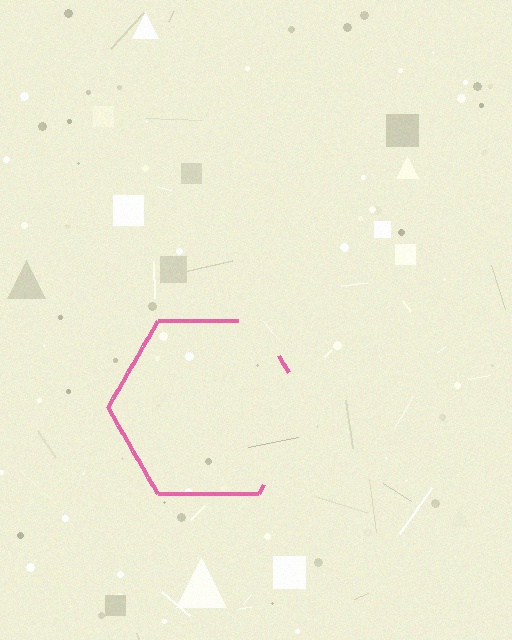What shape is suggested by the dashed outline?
The dashed outline suggests a hexagon.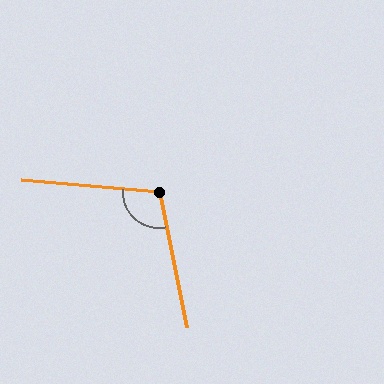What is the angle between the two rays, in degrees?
Approximately 106 degrees.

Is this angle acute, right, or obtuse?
It is obtuse.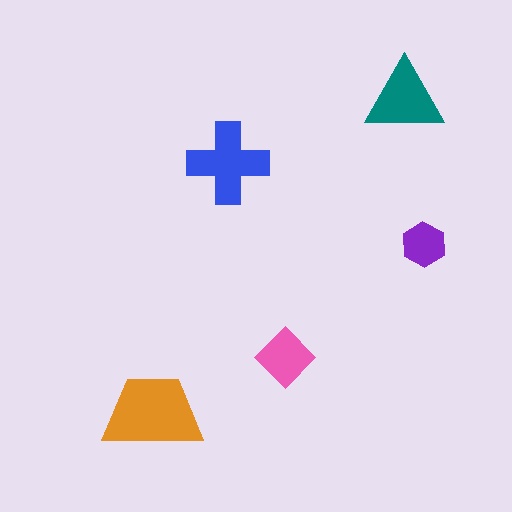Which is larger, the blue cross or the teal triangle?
The blue cross.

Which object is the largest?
The orange trapezoid.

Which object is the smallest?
The purple hexagon.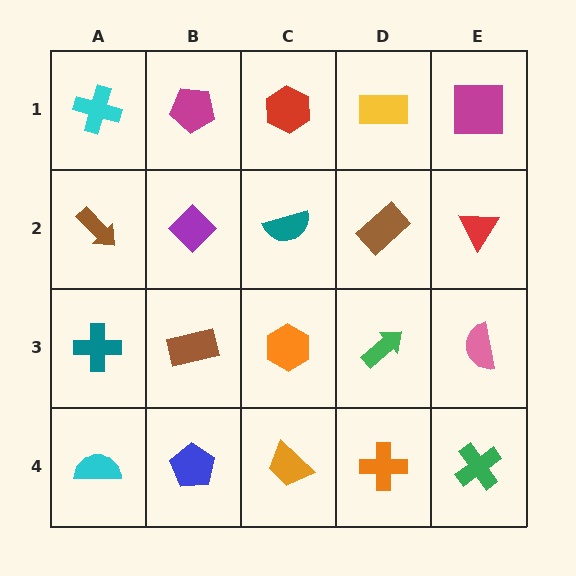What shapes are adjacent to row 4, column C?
An orange hexagon (row 3, column C), a blue pentagon (row 4, column B), an orange cross (row 4, column D).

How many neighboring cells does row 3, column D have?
4.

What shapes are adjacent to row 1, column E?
A red triangle (row 2, column E), a yellow rectangle (row 1, column D).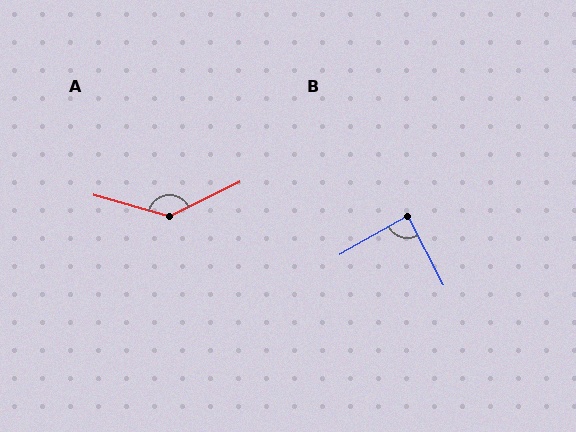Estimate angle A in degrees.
Approximately 138 degrees.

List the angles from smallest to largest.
B (88°), A (138°).